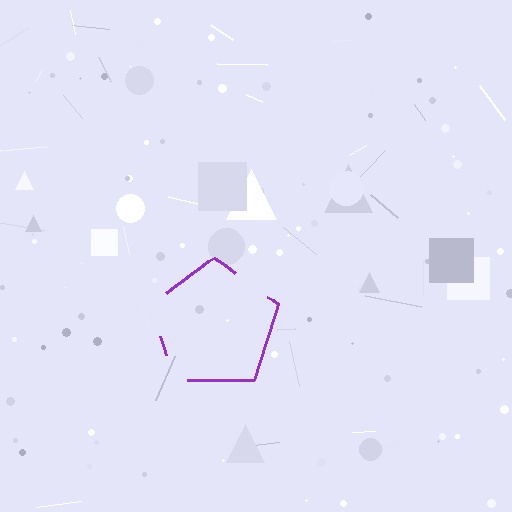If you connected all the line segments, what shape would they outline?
They would outline a pentagon.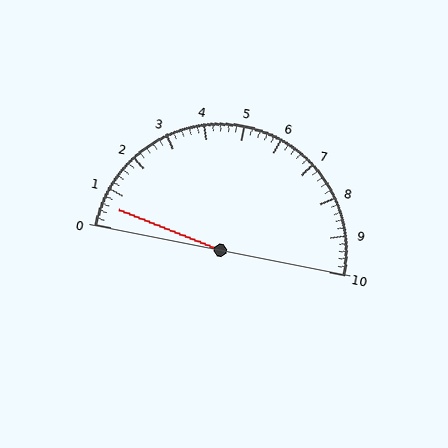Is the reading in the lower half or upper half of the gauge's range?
The reading is in the lower half of the range (0 to 10).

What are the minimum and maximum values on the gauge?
The gauge ranges from 0 to 10.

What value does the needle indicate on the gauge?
The needle indicates approximately 0.6.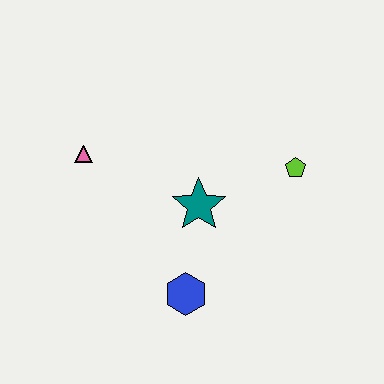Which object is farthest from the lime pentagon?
The pink triangle is farthest from the lime pentagon.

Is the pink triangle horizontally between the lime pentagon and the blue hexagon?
No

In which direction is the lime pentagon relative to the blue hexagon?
The lime pentagon is above the blue hexagon.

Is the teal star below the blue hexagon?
No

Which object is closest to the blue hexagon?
The teal star is closest to the blue hexagon.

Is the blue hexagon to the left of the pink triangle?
No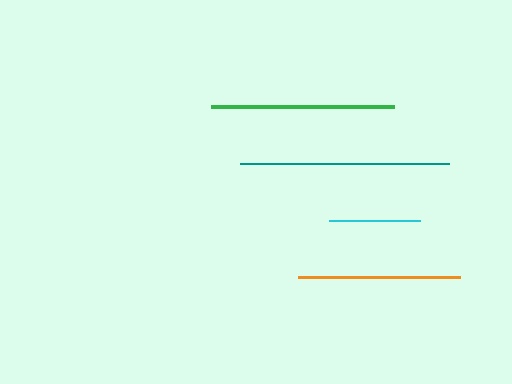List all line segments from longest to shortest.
From longest to shortest: teal, green, orange, cyan.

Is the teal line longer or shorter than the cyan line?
The teal line is longer than the cyan line.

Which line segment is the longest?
The teal line is the longest at approximately 209 pixels.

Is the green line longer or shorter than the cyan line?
The green line is longer than the cyan line.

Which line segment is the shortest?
The cyan line is the shortest at approximately 91 pixels.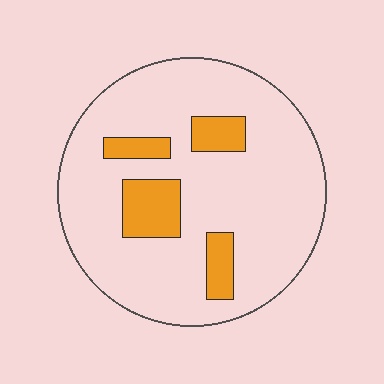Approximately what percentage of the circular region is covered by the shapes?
Approximately 15%.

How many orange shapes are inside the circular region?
4.